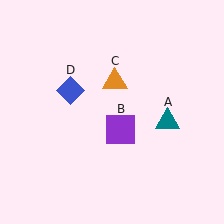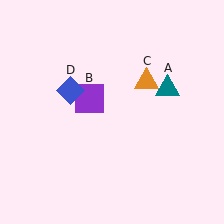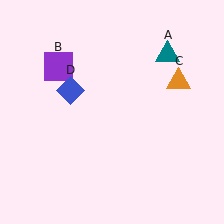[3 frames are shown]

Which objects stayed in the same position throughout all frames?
Blue diamond (object D) remained stationary.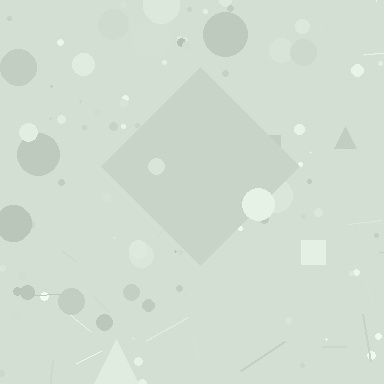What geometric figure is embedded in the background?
A diamond is embedded in the background.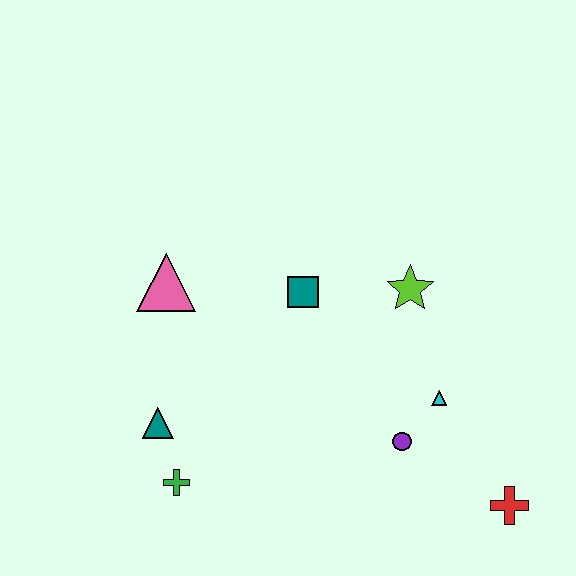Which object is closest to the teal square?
The lime star is closest to the teal square.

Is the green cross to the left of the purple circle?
Yes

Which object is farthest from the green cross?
The red cross is farthest from the green cross.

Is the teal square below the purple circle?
No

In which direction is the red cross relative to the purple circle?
The red cross is to the right of the purple circle.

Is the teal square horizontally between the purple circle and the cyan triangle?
No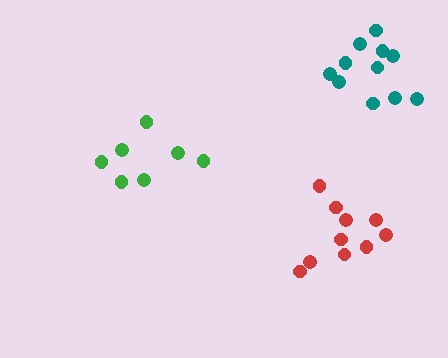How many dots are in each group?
Group 1: 7 dots, Group 2: 10 dots, Group 3: 11 dots (28 total).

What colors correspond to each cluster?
The clusters are colored: green, red, teal.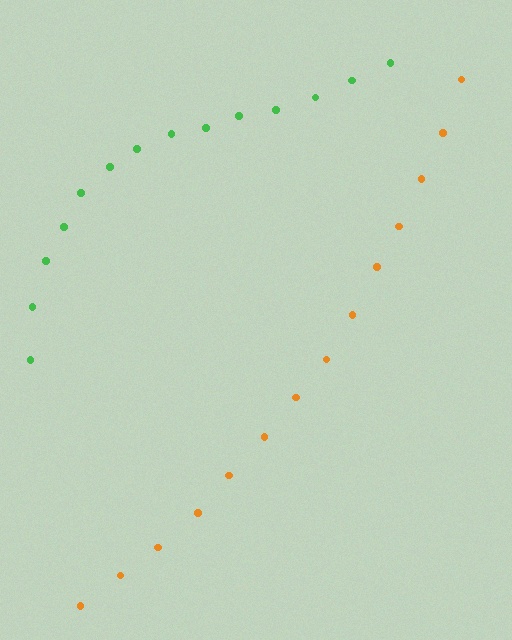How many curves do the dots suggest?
There are 2 distinct paths.